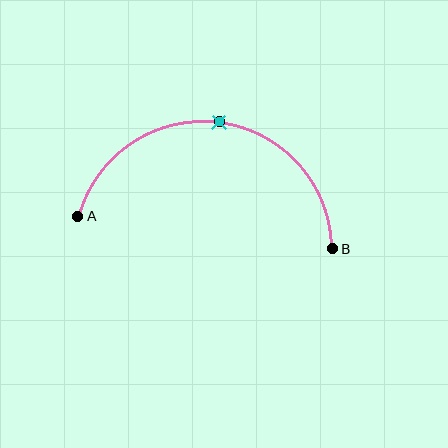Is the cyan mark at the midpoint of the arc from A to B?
Yes. The cyan mark lies on the arc at equal arc-length from both A and B — it is the arc midpoint.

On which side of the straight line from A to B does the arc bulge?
The arc bulges above the straight line connecting A and B.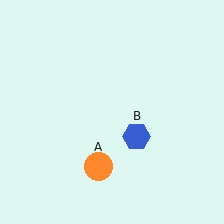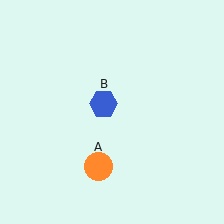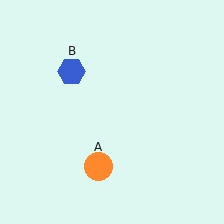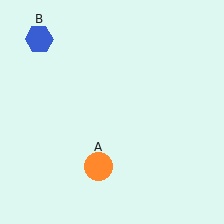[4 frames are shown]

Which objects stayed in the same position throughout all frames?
Orange circle (object A) remained stationary.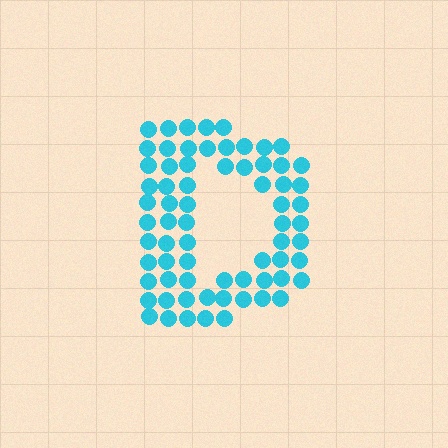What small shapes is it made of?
It is made of small circles.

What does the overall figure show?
The overall figure shows the letter D.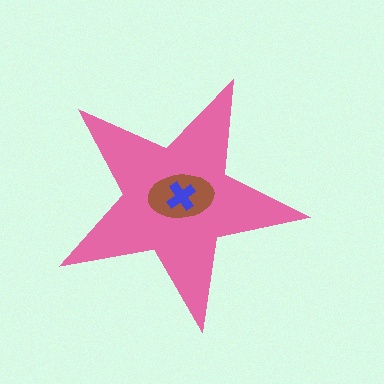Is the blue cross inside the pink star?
Yes.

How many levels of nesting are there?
3.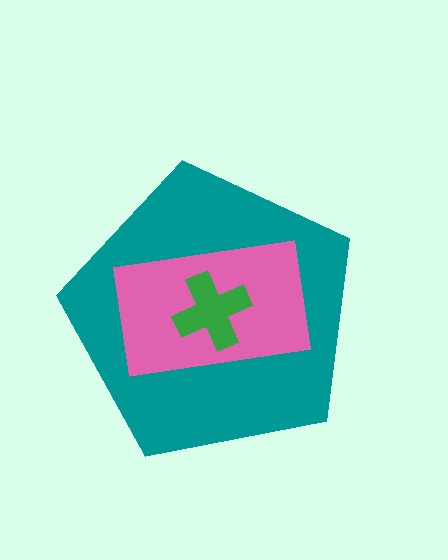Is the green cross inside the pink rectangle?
Yes.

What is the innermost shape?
The green cross.